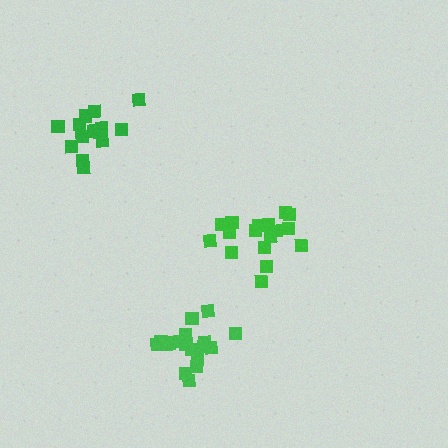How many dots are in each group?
Group 1: 17 dots, Group 2: 15 dots, Group 3: 18 dots (50 total).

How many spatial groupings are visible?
There are 3 spatial groupings.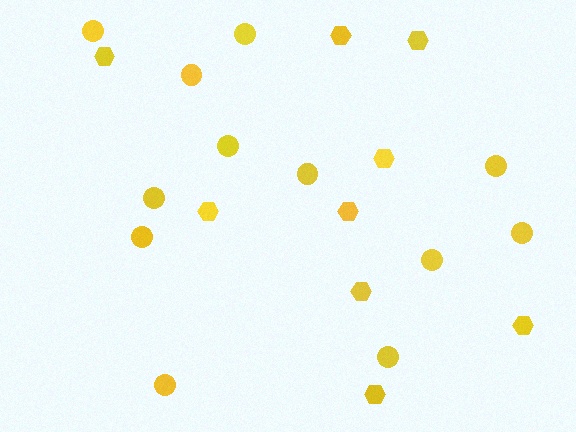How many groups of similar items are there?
There are 2 groups: one group of hexagons (9) and one group of circles (12).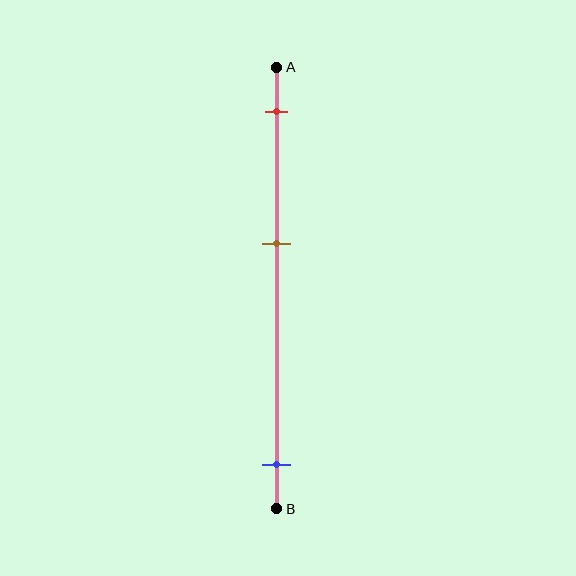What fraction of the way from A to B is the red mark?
The red mark is approximately 10% (0.1) of the way from A to B.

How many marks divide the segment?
There are 3 marks dividing the segment.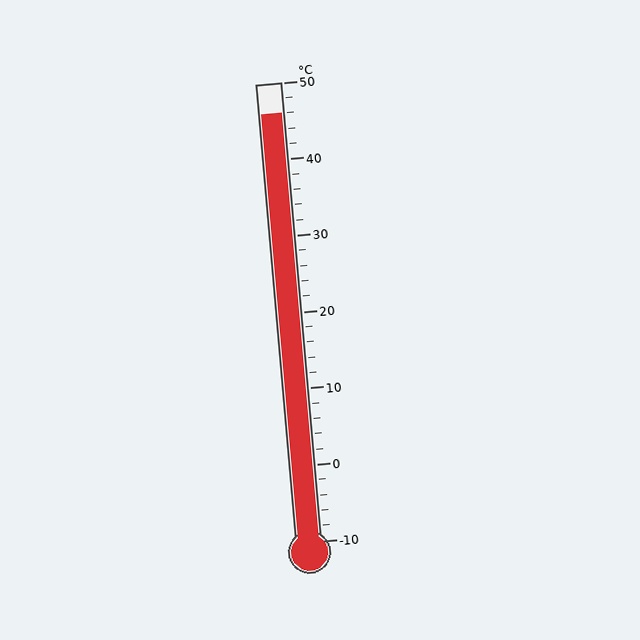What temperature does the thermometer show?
The thermometer shows approximately 46°C.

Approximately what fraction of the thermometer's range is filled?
The thermometer is filled to approximately 95% of its range.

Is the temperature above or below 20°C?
The temperature is above 20°C.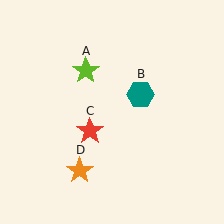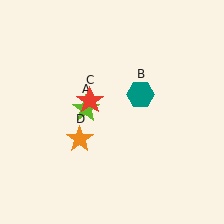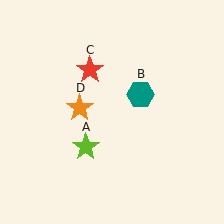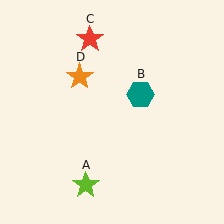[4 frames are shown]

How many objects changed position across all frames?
3 objects changed position: lime star (object A), red star (object C), orange star (object D).